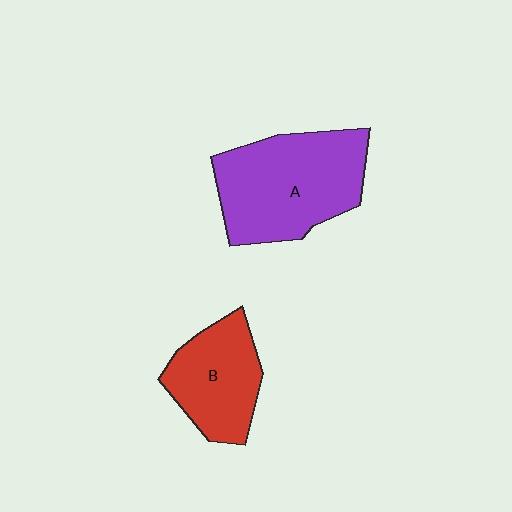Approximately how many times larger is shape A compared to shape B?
Approximately 1.5 times.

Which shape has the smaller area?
Shape B (red).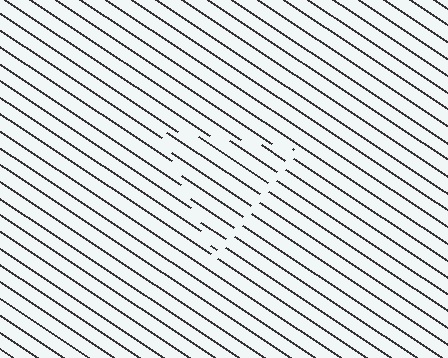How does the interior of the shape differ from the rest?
The interior of the shape contains the same grating, shifted by half a period — the contour is defined by the phase discontinuity where line-ends from the inner and outer gratings abut.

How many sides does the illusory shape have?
3 sides — the line-ends trace a triangle.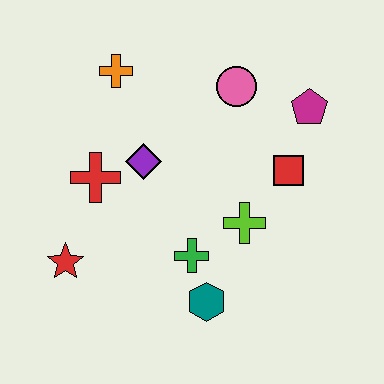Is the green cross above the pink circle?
No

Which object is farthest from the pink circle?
The red star is farthest from the pink circle.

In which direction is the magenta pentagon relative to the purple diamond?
The magenta pentagon is to the right of the purple diamond.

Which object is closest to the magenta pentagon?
The red square is closest to the magenta pentagon.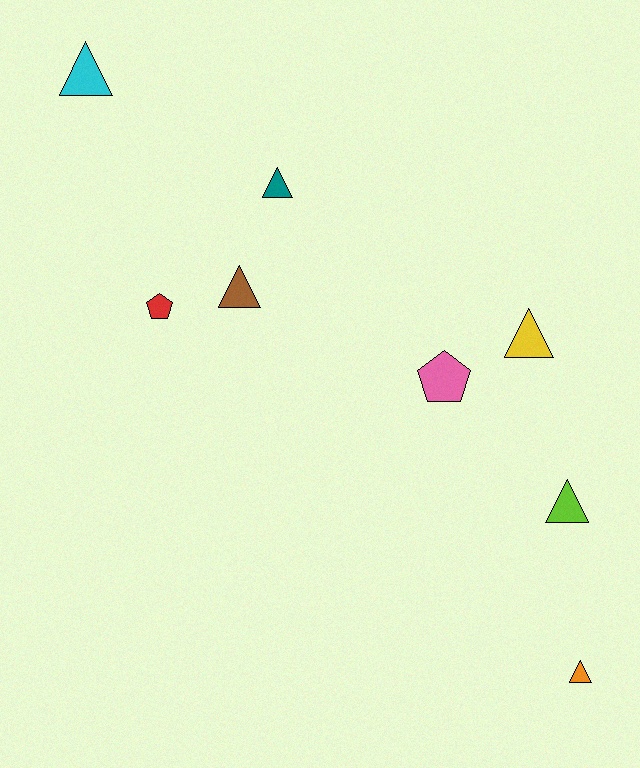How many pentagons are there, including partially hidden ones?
There are 2 pentagons.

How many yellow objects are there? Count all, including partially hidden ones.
There is 1 yellow object.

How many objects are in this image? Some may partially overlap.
There are 8 objects.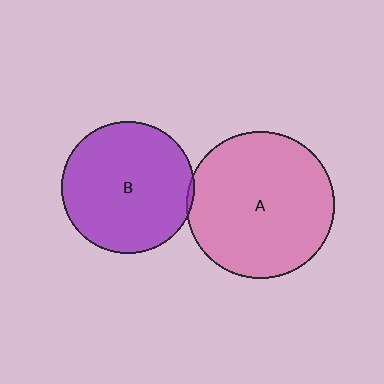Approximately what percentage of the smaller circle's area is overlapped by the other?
Approximately 5%.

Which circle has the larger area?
Circle A (pink).